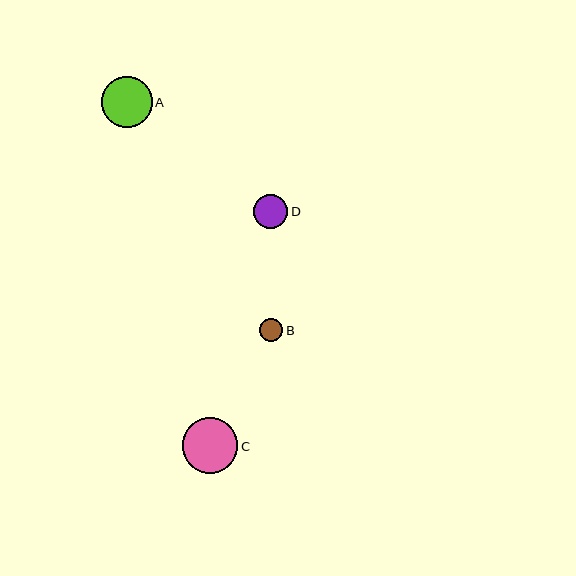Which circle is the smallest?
Circle B is the smallest with a size of approximately 23 pixels.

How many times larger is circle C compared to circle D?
Circle C is approximately 1.6 times the size of circle D.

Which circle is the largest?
Circle C is the largest with a size of approximately 55 pixels.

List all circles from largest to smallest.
From largest to smallest: C, A, D, B.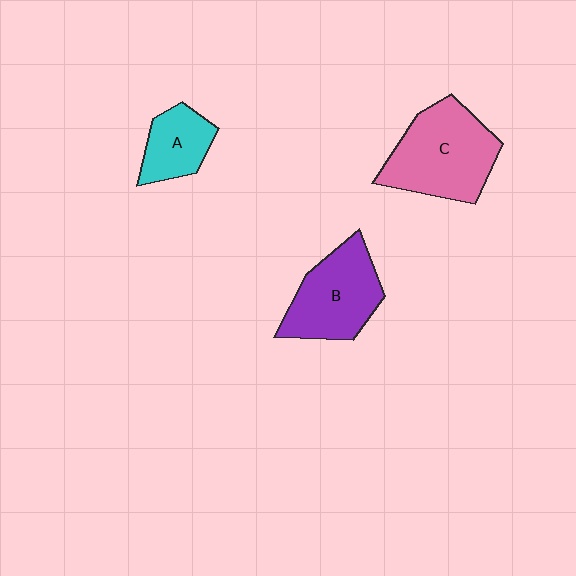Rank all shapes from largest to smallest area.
From largest to smallest: C (pink), B (purple), A (cyan).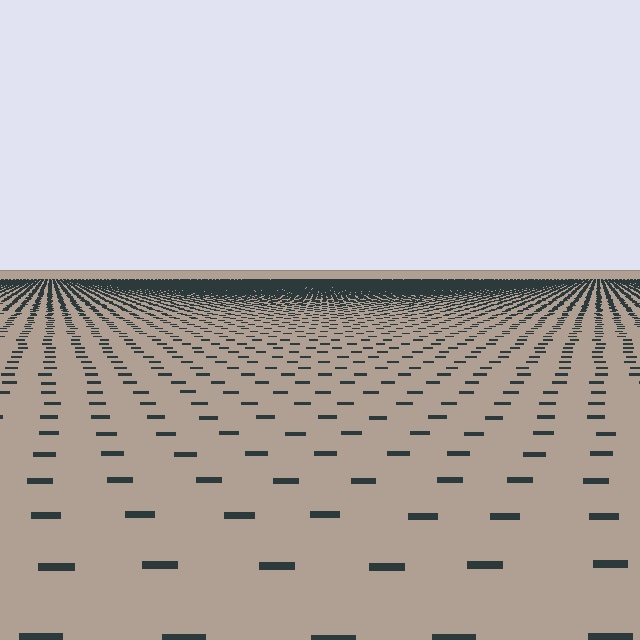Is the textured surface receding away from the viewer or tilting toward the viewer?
The surface is receding away from the viewer. Texture elements get smaller and denser toward the top.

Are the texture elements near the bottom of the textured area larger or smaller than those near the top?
Larger. Near the bottom, elements are closer to the viewer and appear at a bigger on-screen size.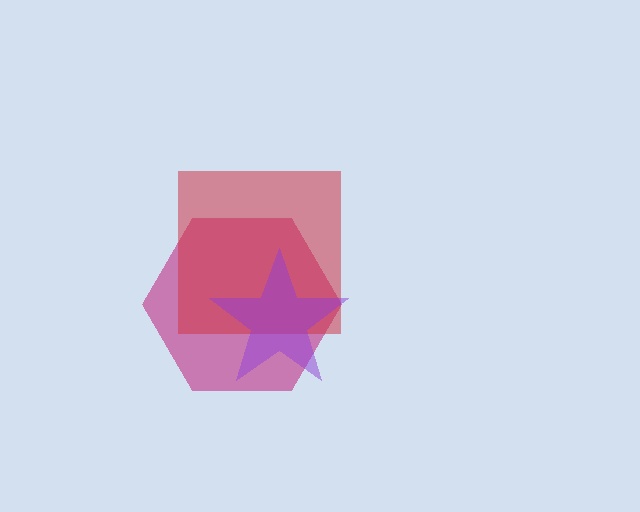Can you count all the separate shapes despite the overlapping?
Yes, there are 3 separate shapes.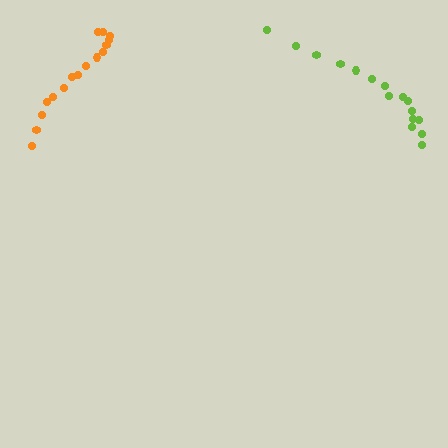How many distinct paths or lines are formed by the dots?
There are 2 distinct paths.